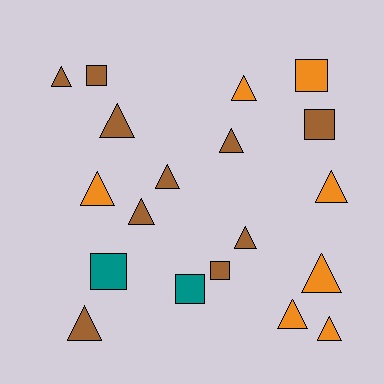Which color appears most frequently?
Brown, with 10 objects.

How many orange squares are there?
There is 1 orange square.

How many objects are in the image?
There are 19 objects.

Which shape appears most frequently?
Triangle, with 13 objects.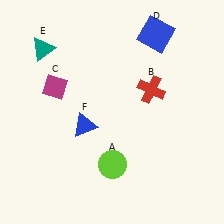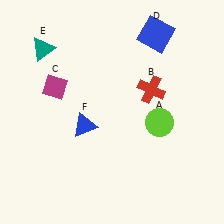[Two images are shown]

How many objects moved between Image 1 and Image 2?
1 object moved between the two images.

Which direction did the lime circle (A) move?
The lime circle (A) moved right.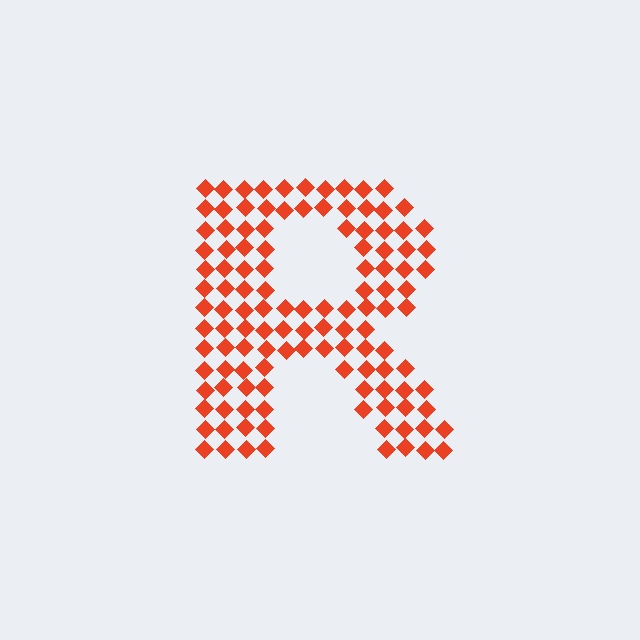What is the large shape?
The large shape is the letter R.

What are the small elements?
The small elements are diamonds.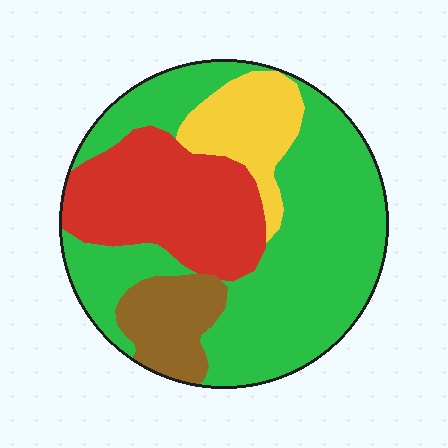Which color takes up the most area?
Green, at roughly 55%.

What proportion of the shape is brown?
Brown takes up less than a sixth of the shape.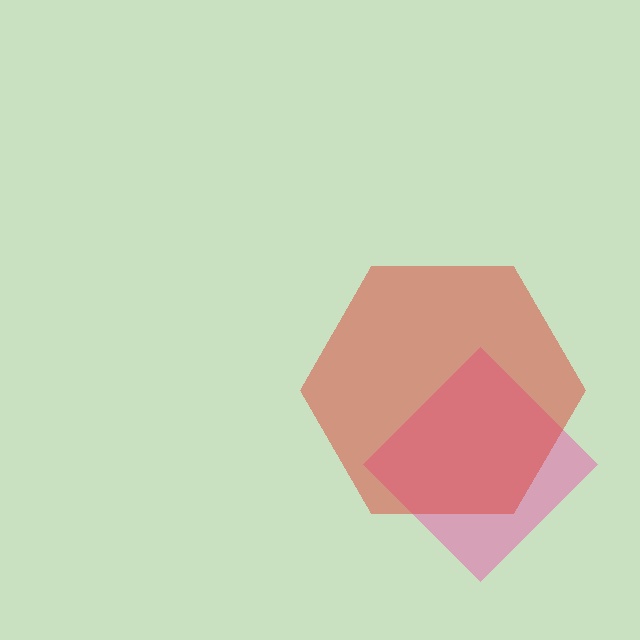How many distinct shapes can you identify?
There are 2 distinct shapes: a pink diamond, a red hexagon.